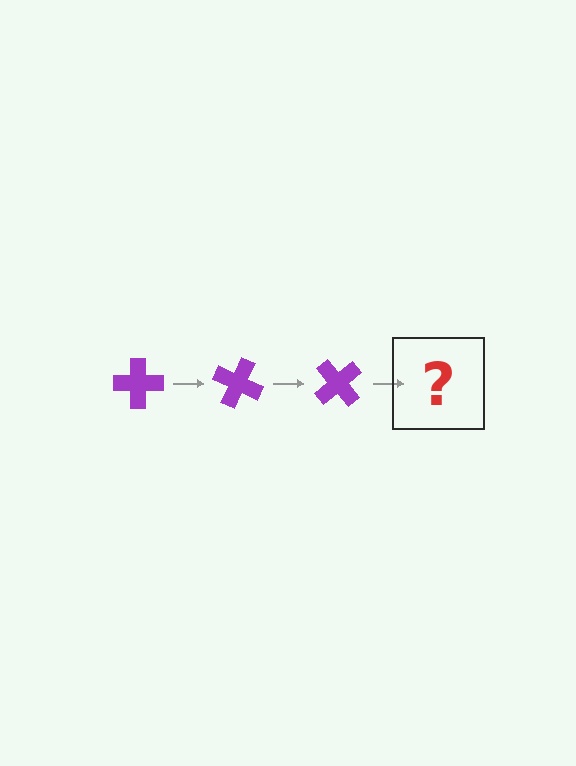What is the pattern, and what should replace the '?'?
The pattern is that the cross rotates 25 degrees each step. The '?' should be a purple cross rotated 75 degrees.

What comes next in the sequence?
The next element should be a purple cross rotated 75 degrees.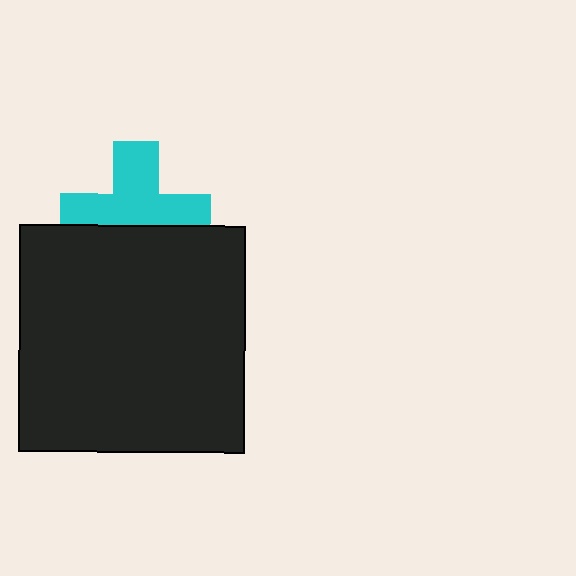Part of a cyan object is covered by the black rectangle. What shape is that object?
It is a cross.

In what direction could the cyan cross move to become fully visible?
The cyan cross could move up. That would shift it out from behind the black rectangle entirely.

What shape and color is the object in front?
The object in front is a black rectangle.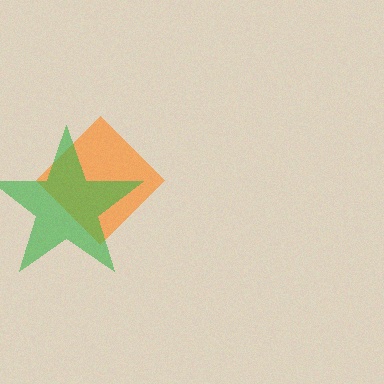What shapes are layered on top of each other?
The layered shapes are: an orange diamond, a green star.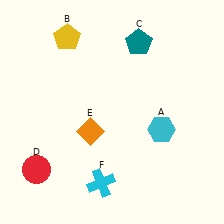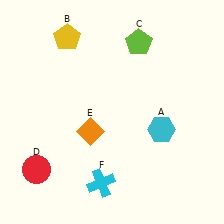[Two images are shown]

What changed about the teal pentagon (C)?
In Image 1, C is teal. In Image 2, it changed to lime.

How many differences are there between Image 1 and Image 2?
There is 1 difference between the two images.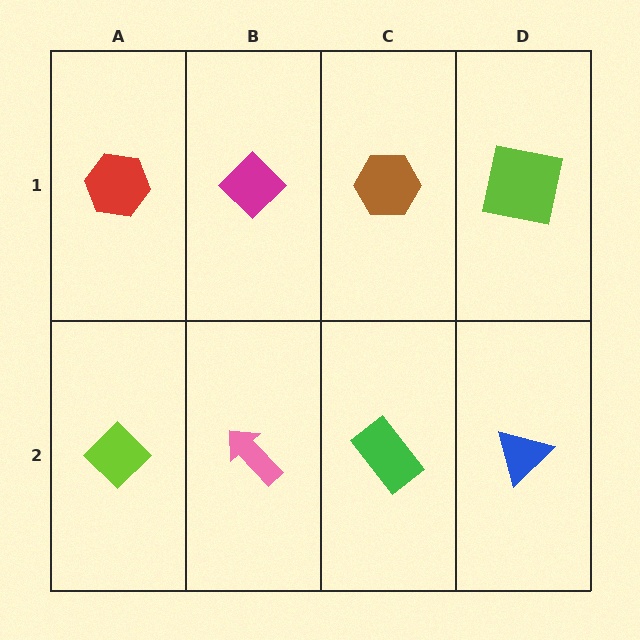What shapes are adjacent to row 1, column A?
A lime diamond (row 2, column A), a magenta diamond (row 1, column B).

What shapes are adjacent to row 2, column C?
A brown hexagon (row 1, column C), a pink arrow (row 2, column B), a blue triangle (row 2, column D).